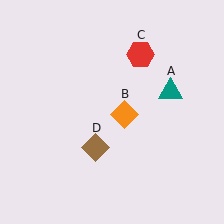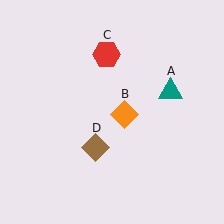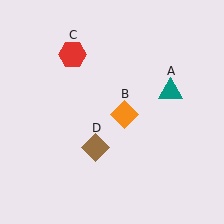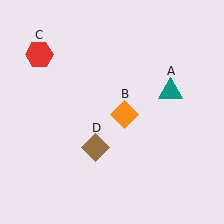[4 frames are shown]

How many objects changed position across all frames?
1 object changed position: red hexagon (object C).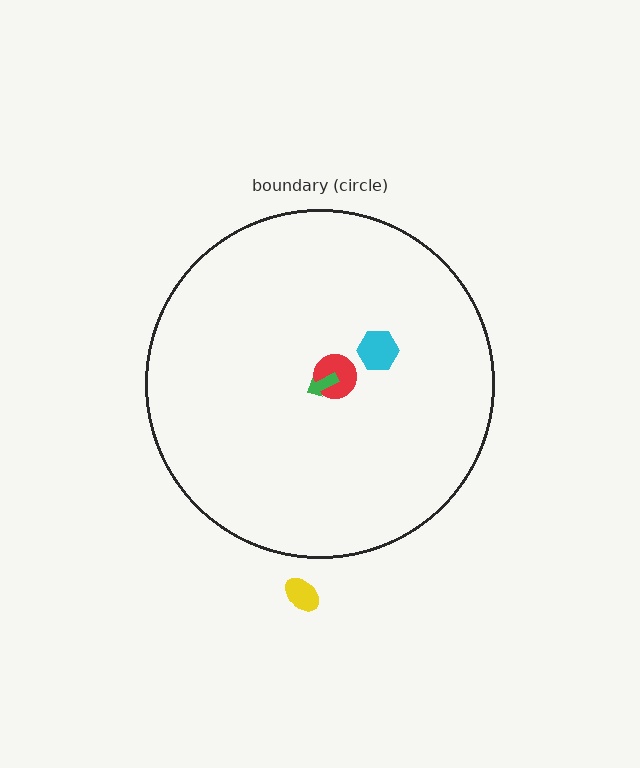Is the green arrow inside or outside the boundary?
Inside.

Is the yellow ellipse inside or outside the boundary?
Outside.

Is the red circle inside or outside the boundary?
Inside.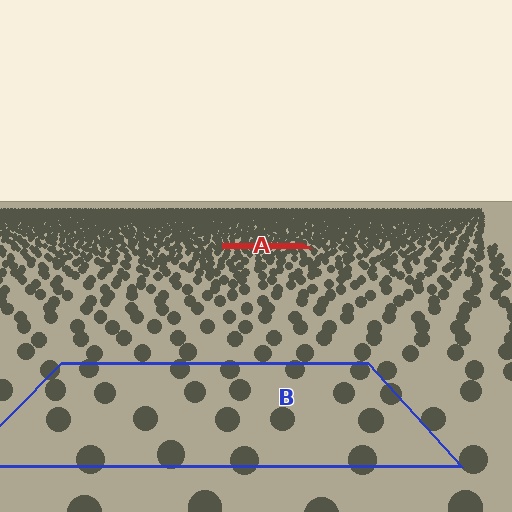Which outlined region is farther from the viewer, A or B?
Region A is farther from the viewer — the texture elements inside it appear smaller and more densely packed.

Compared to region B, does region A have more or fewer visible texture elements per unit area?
Region A has more texture elements per unit area — they are packed more densely because it is farther away.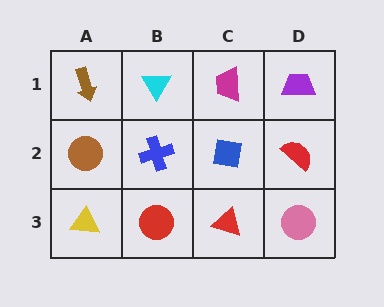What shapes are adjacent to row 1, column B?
A blue cross (row 2, column B), a brown arrow (row 1, column A), a magenta trapezoid (row 1, column C).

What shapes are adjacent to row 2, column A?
A brown arrow (row 1, column A), a yellow triangle (row 3, column A), a blue cross (row 2, column B).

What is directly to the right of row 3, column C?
A pink circle.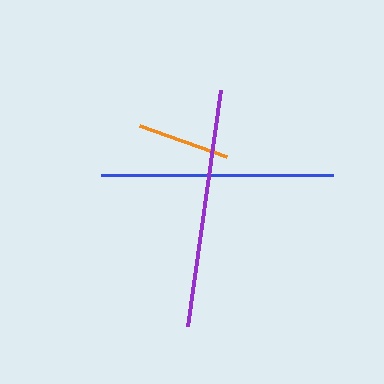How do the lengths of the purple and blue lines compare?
The purple and blue lines are approximately the same length.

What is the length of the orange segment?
The orange segment is approximately 93 pixels long.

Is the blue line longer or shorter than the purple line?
The purple line is longer than the blue line.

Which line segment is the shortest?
The orange line is the shortest at approximately 93 pixels.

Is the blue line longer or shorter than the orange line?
The blue line is longer than the orange line.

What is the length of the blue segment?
The blue segment is approximately 232 pixels long.